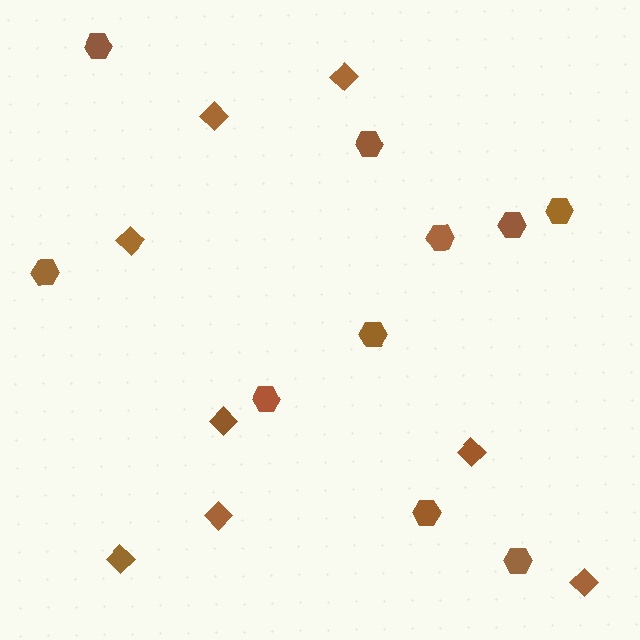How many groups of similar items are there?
There are 2 groups: one group of diamonds (8) and one group of hexagons (10).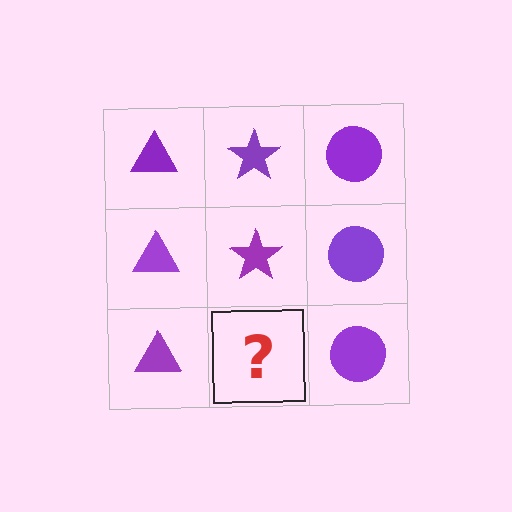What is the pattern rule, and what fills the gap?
The rule is that each column has a consistent shape. The gap should be filled with a purple star.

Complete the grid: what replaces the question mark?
The question mark should be replaced with a purple star.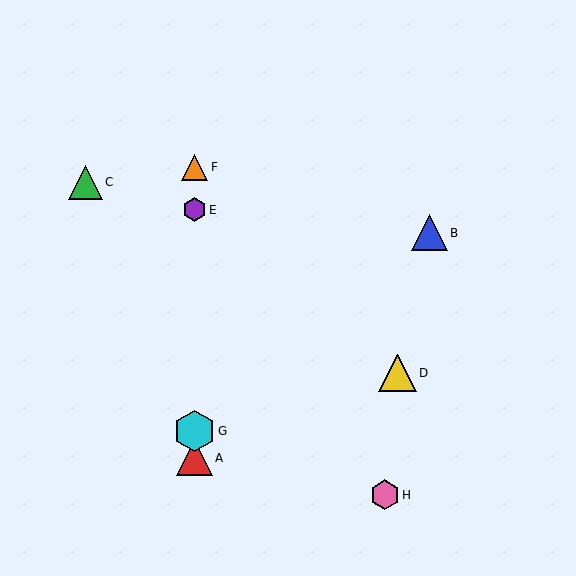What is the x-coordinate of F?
Object F is at x≈194.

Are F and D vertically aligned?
No, F is at x≈194 and D is at x≈398.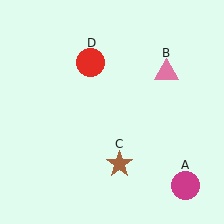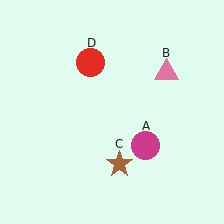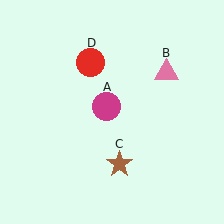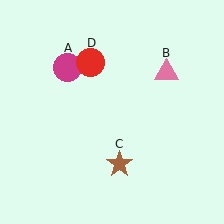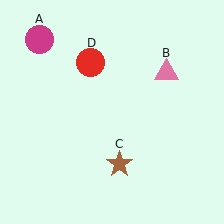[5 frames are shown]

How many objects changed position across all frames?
1 object changed position: magenta circle (object A).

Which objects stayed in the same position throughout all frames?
Pink triangle (object B) and brown star (object C) and red circle (object D) remained stationary.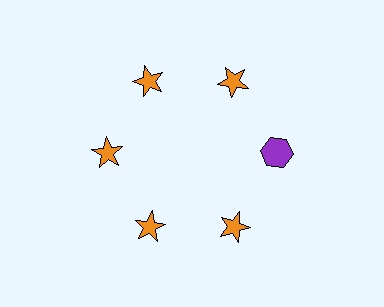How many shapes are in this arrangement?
There are 6 shapes arranged in a ring pattern.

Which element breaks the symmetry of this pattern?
The purple hexagon at roughly the 3 o'clock position breaks the symmetry. All other shapes are orange stars.